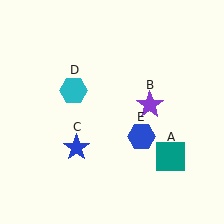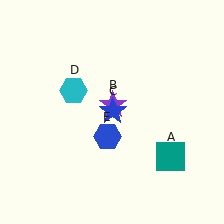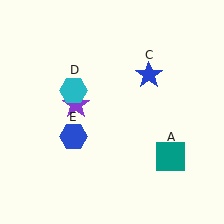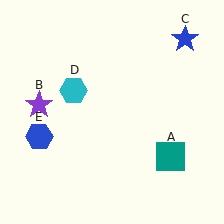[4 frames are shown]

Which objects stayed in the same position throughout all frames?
Teal square (object A) and cyan hexagon (object D) remained stationary.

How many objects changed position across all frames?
3 objects changed position: purple star (object B), blue star (object C), blue hexagon (object E).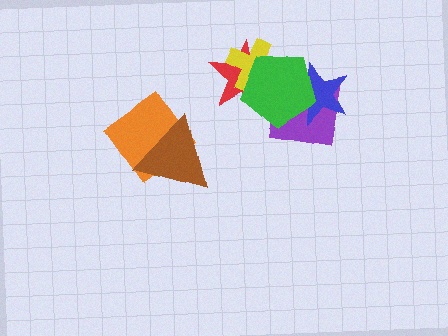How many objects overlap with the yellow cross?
2 objects overlap with the yellow cross.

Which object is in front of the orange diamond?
The brown triangle is in front of the orange diamond.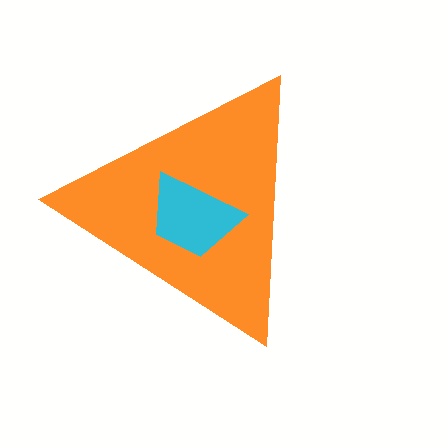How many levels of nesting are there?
2.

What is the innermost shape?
The cyan trapezoid.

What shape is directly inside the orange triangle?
The cyan trapezoid.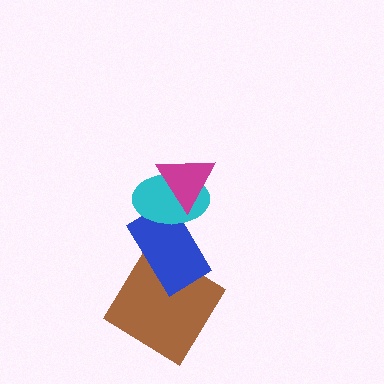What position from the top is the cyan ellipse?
The cyan ellipse is 2nd from the top.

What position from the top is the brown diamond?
The brown diamond is 4th from the top.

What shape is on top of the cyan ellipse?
The magenta triangle is on top of the cyan ellipse.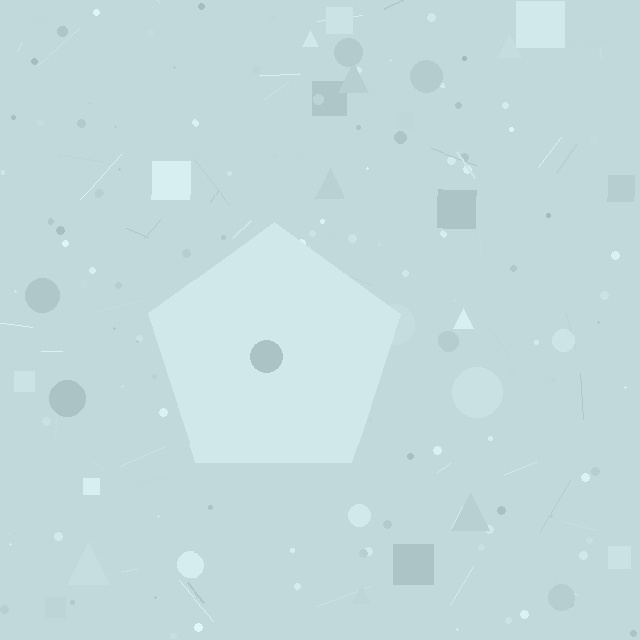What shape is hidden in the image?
A pentagon is hidden in the image.